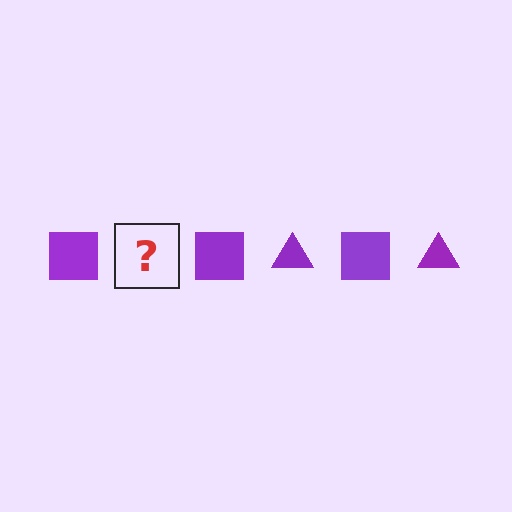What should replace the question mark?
The question mark should be replaced with a purple triangle.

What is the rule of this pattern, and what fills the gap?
The rule is that the pattern cycles through square, triangle shapes in purple. The gap should be filled with a purple triangle.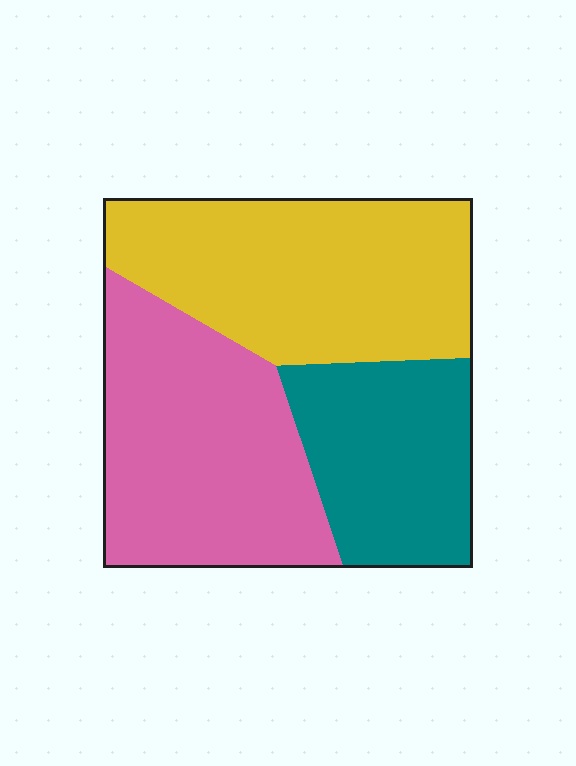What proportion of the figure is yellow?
Yellow covers roughly 40% of the figure.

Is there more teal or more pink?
Pink.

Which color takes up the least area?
Teal, at roughly 25%.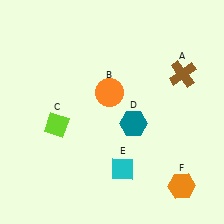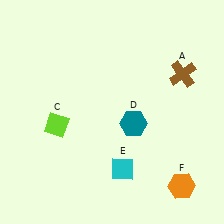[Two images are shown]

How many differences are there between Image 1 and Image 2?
There is 1 difference between the two images.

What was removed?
The orange circle (B) was removed in Image 2.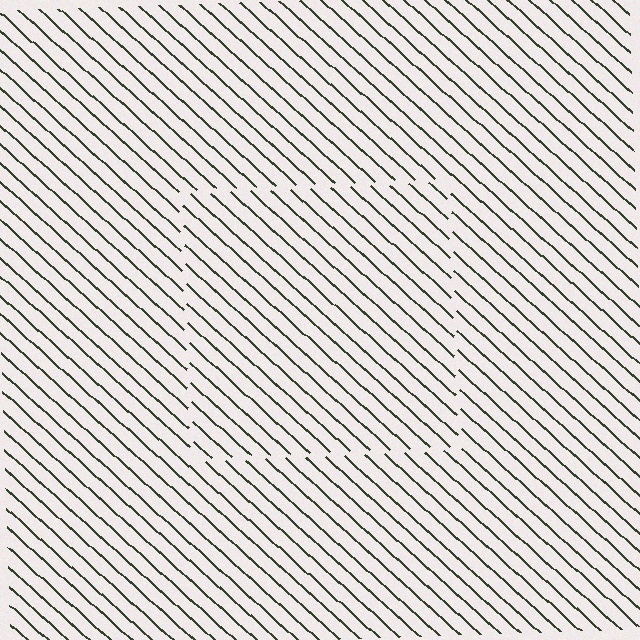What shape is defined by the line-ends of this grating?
An illusory square. The interior of the shape contains the same grating, shifted by half a period — the contour is defined by the phase discontinuity where line-ends from the inner and outer gratings abut.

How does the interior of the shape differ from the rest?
The interior of the shape contains the same grating, shifted by half a period — the contour is defined by the phase discontinuity where line-ends from the inner and outer gratings abut.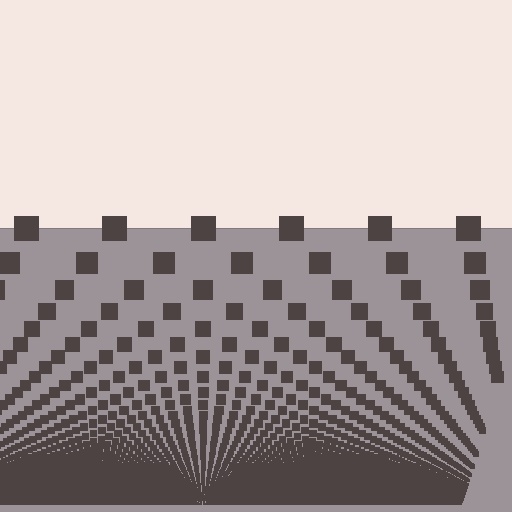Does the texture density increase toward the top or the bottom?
Density increases toward the bottom.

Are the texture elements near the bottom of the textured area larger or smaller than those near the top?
Smaller. The gradient is inverted — elements near the bottom are smaller and denser.